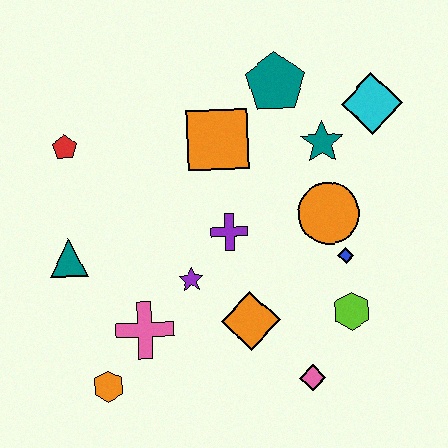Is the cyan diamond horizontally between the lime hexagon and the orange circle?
No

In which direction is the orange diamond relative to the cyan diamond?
The orange diamond is below the cyan diamond.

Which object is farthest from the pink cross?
The cyan diamond is farthest from the pink cross.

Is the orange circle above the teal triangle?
Yes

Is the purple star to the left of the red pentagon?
No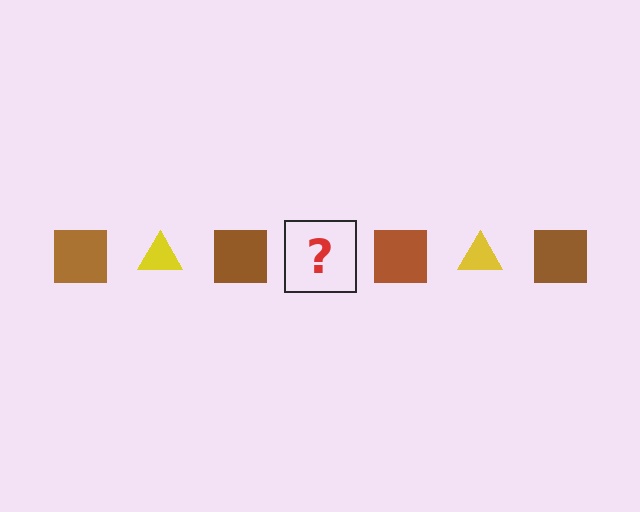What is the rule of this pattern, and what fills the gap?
The rule is that the pattern alternates between brown square and yellow triangle. The gap should be filled with a yellow triangle.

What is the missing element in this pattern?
The missing element is a yellow triangle.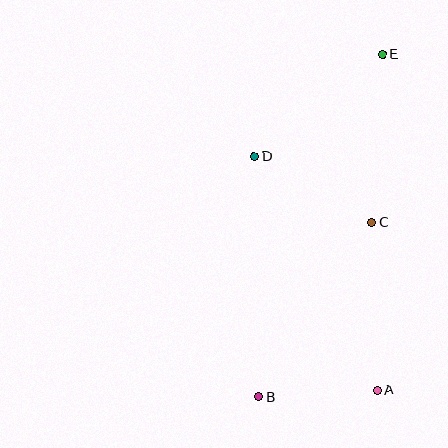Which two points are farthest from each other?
Points B and E are farthest from each other.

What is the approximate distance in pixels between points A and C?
The distance between A and C is approximately 168 pixels.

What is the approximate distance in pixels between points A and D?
The distance between A and D is approximately 264 pixels.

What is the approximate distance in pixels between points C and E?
The distance between C and E is approximately 168 pixels.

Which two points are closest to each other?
Points A and B are closest to each other.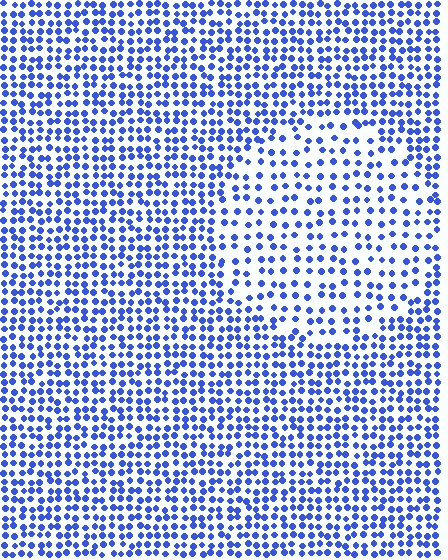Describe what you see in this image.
The image contains small blue elements arranged at two different densities. A circle-shaped region is visible where the elements are less densely packed than the surrounding area.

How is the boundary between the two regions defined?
The boundary is defined by a change in element density (approximately 1.8x ratio). All elements are the same color, size, and shape.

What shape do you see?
I see a circle.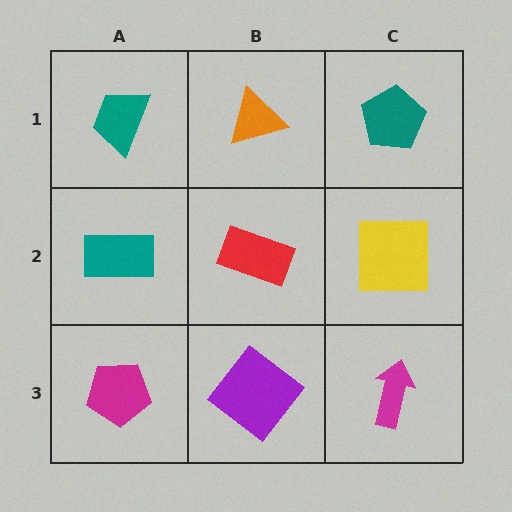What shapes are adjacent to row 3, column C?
A yellow square (row 2, column C), a purple diamond (row 3, column B).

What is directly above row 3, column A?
A teal rectangle.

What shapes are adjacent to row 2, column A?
A teal trapezoid (row 1, column A), a magenta pentagon (row 3, column A), a red rectangle (row 2, column B).